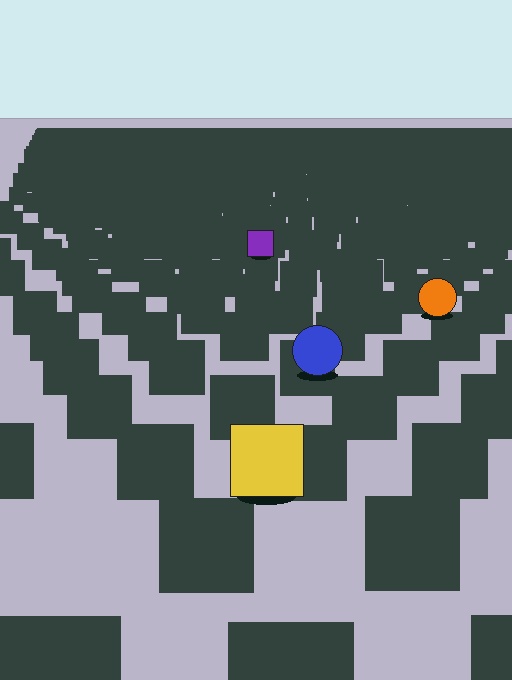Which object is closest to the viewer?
The yellow square is closest. The texture marks near it are larger and more spread out.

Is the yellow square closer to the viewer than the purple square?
Yes. The yellow square is closer — you can tell from the texture gradient: the ground texture is coarser near it.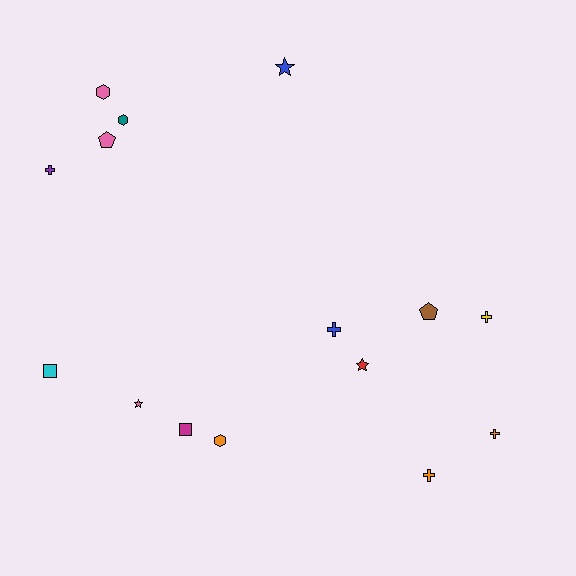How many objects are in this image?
There are 15 objects.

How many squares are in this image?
There are 2 squares.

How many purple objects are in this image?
There is 1 purple object.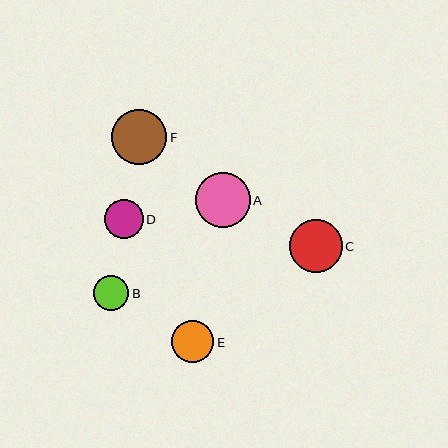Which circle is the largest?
Circle F is the largest with a size of approximately 55 pixels.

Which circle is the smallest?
Circle B is the smallest with a size of approximately 35 pixels.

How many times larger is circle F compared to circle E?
Circle F is approximately 1.3 times the size of circle E.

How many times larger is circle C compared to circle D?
Circle C is approximately 1.4 times the size of circle D.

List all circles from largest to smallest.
From largest to smallest: F, A, C, E, D, B.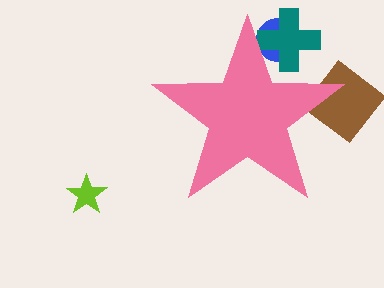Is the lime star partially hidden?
No, the lime star is fully visible.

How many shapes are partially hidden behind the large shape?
3 shapes are partially hidden.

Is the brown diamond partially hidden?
Yes, the brown diamond is partially hidden behind the pink star.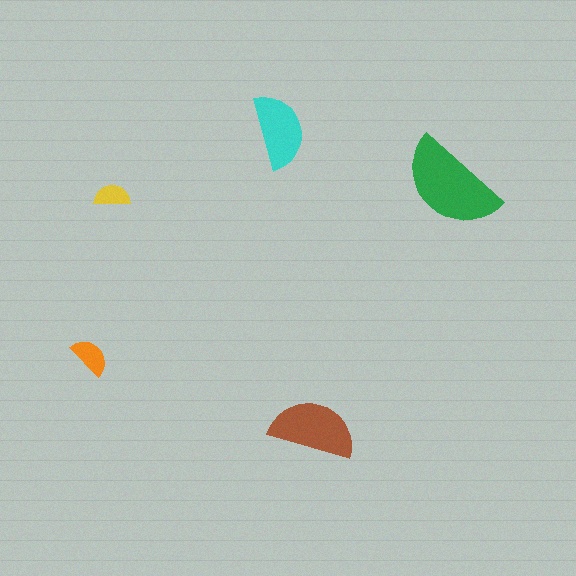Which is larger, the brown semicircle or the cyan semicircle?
The brown one.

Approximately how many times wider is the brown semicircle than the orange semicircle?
About 2 times wider.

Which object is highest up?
The cyan semicircle is topmost.